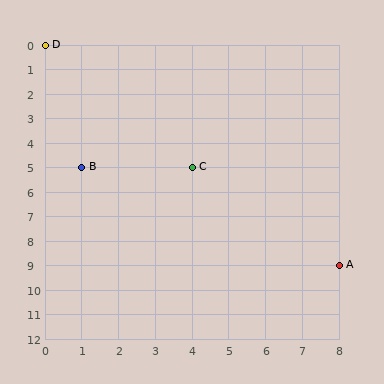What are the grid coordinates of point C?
Point C is at grid coordinates (4, 5).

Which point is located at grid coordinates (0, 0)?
Point D is at (0, 0).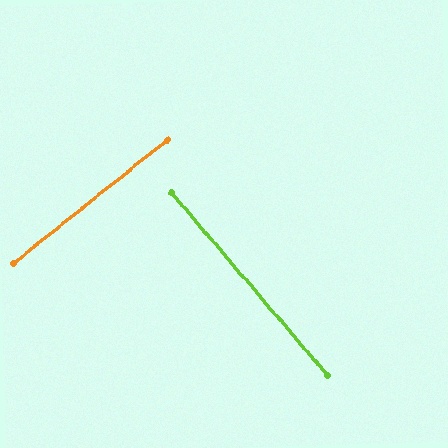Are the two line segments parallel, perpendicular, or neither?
Perpendicular — they meet at approximately 88°.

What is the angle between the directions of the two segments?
Approximately 88 degrees.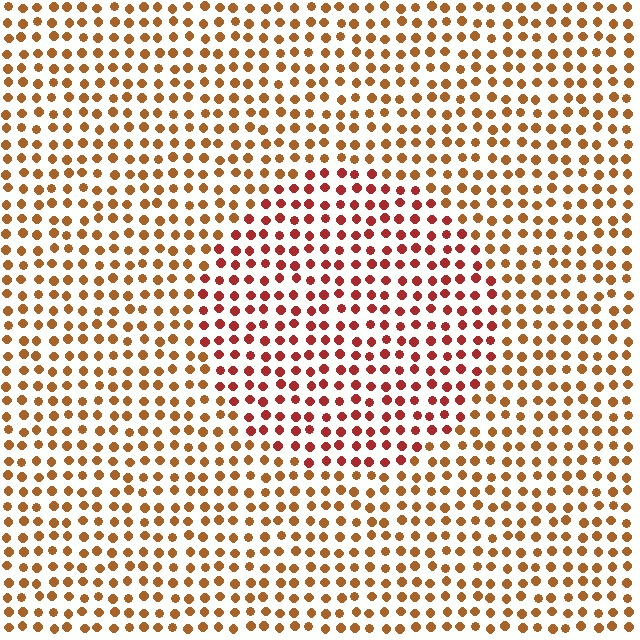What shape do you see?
I see a circle.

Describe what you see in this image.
The image is filled with small brown elements in a uniform arrangement. A circle-shaped region is visible where the elements are tinted to a slightly different hue, forming a subtle color boundary.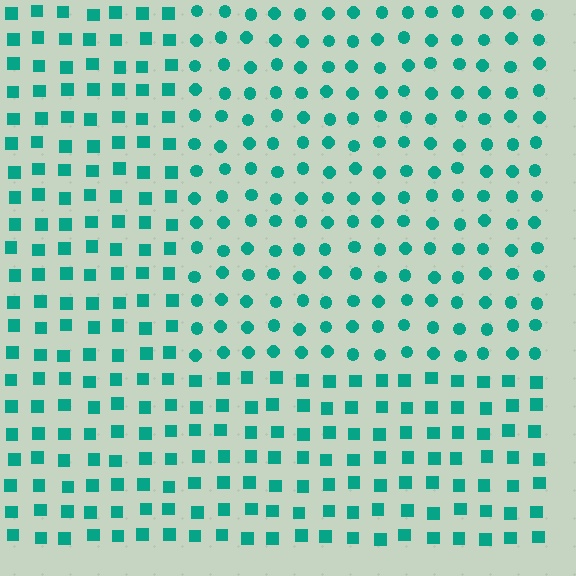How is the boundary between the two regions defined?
The boundary is defined by a change in element shape: circles inside vs. squares outside. All elements share the same color and spacing.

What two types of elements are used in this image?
The image uses circles inside the rectangle region and squares outside it.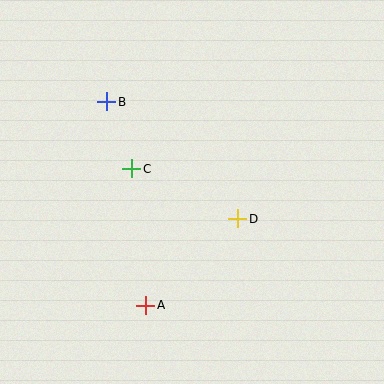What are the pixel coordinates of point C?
Point C is at (132, 169).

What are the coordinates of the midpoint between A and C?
The midpoint between A and C is at (139, 237).